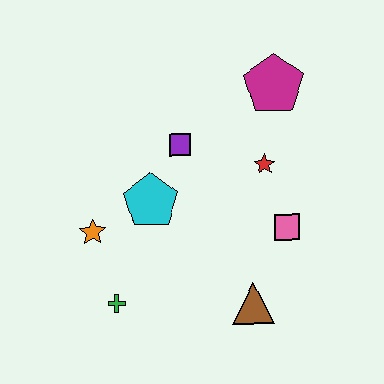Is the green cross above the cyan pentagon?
No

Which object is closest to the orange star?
The cyan pentagon is closest to the orange star.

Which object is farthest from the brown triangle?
The magenta pentagon is farthest from the brown triangle.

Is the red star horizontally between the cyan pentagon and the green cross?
No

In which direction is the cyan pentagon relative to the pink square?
The cyan pentagon is to the left of the pink square.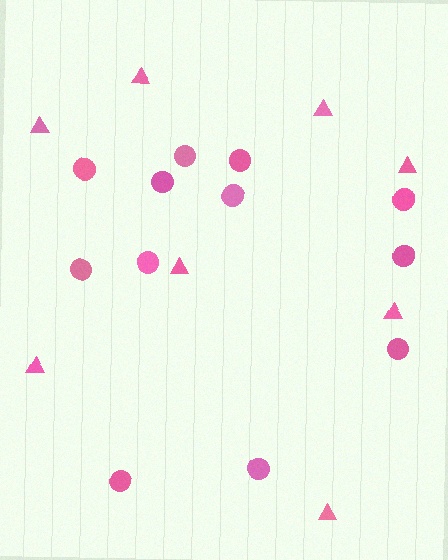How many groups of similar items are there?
There are 2 groups: one group of triangles (8) and one group of circles (12).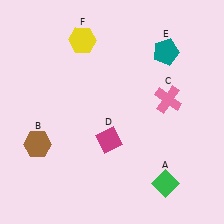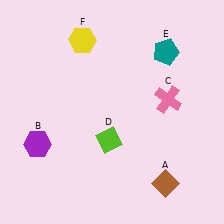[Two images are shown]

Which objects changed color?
A changed from green to brown. B changed from brown to purple. D changed from magenta to lime.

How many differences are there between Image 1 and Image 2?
There are 3 differences between the two images.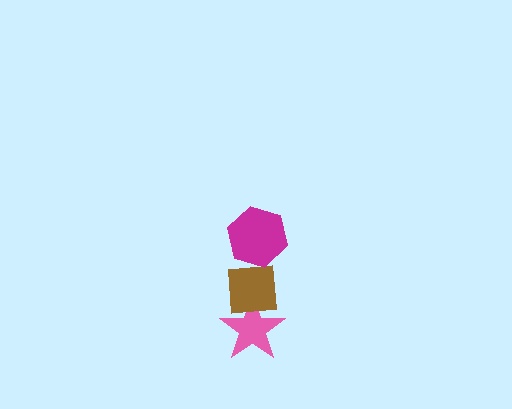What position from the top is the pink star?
The pink star is 3rd from the top.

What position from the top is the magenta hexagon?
The magenta hexagon is 1st from the top.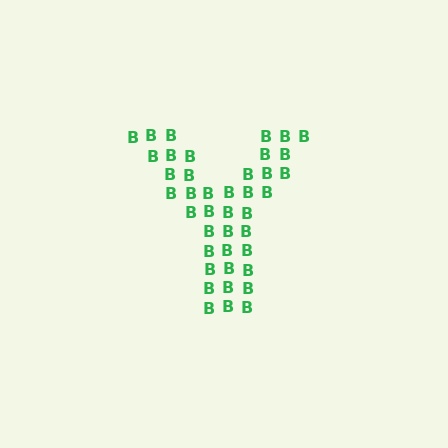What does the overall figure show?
The overall figure shows the letter Y.